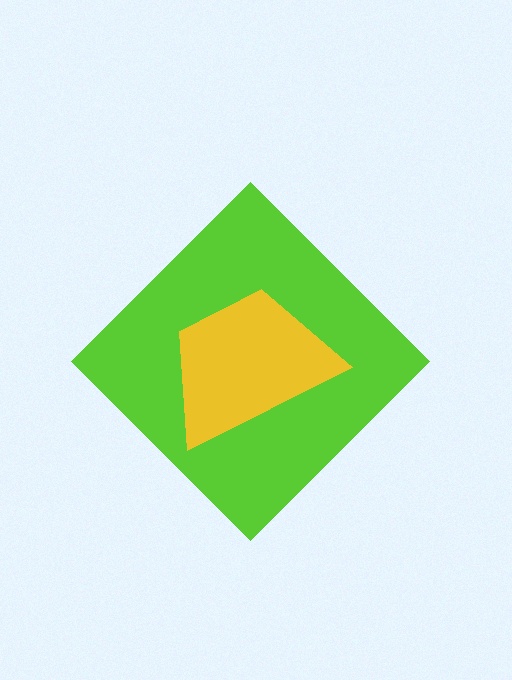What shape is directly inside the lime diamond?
The yellow trapezoid.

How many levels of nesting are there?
2.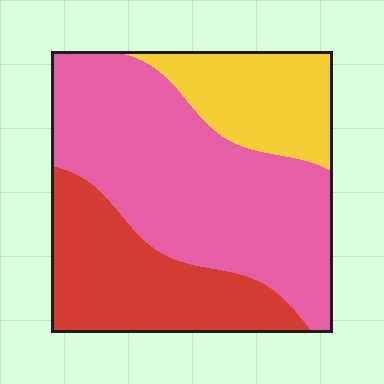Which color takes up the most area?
Pink, at roughly 55%.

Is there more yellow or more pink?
Pink.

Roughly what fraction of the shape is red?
Red takes up about one quarter (1/4) of the shape.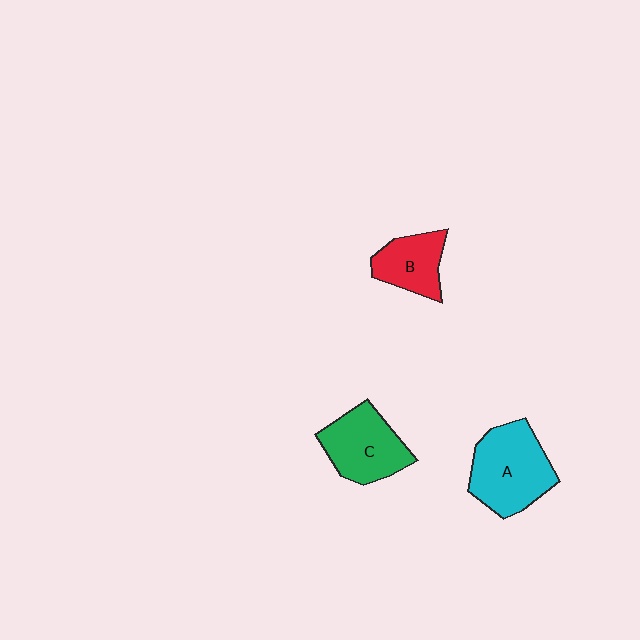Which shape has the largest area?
Shape A (cyan).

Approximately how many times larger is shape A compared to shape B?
Approximately 1.6 times.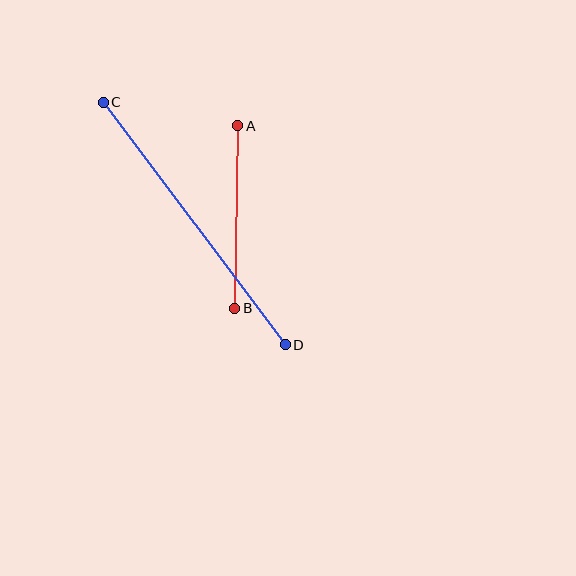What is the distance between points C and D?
The distance is approximately 303 pixels.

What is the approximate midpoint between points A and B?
The midpoint is at approximately (236, 217) pixels.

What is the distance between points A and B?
The distance is approximately 183 pixels.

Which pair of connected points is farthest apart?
Points C and D are farthest apart.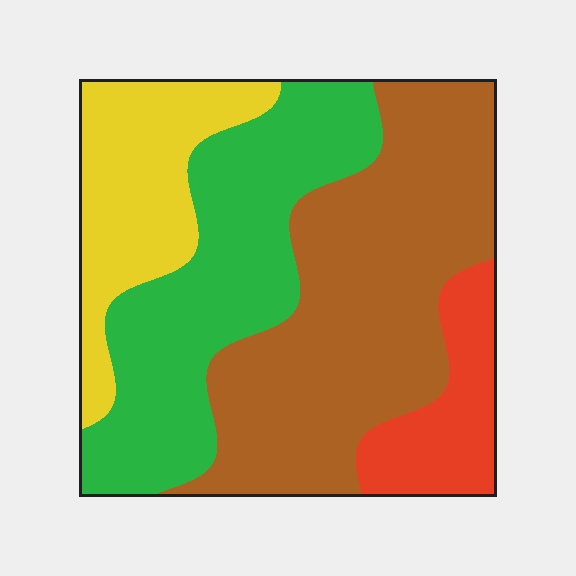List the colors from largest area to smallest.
From largest to smallest: brown, green, yellow, red.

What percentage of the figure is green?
Green covers 30% of the figure.